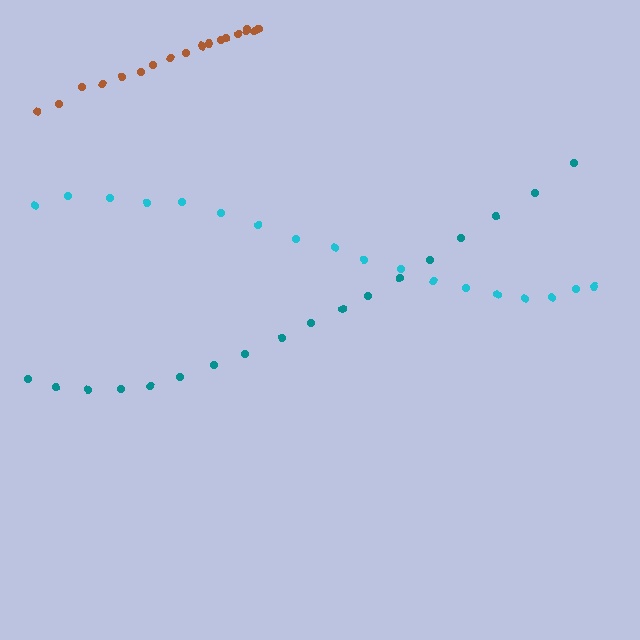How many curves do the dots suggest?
There are 3 distinct paths.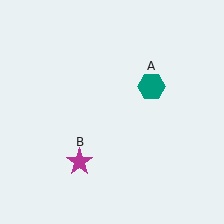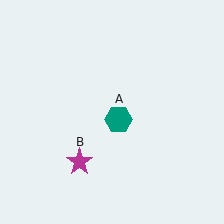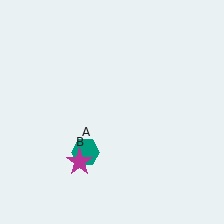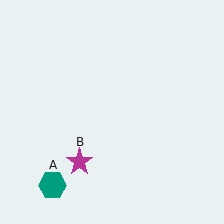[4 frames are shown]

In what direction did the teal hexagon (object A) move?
The teal hexagon (object A) moved down and to the left.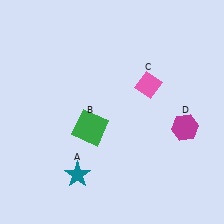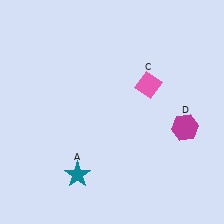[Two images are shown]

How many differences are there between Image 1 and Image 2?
There is 1 difference between the two images.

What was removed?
The green square (B) was removed in Image 2.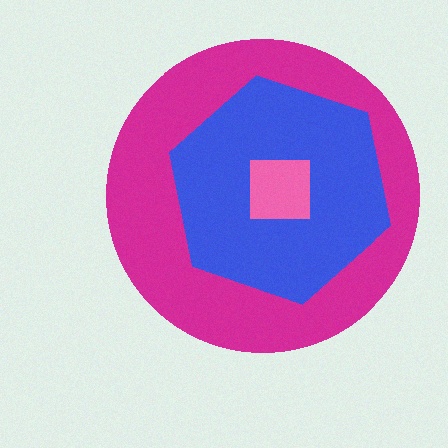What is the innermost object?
The pink square.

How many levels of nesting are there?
3.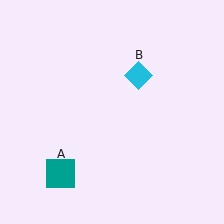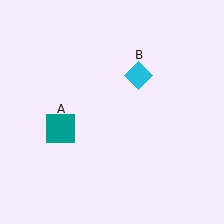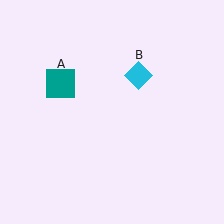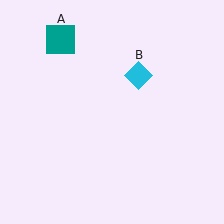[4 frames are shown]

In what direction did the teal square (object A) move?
The teal square (object A) moved up.